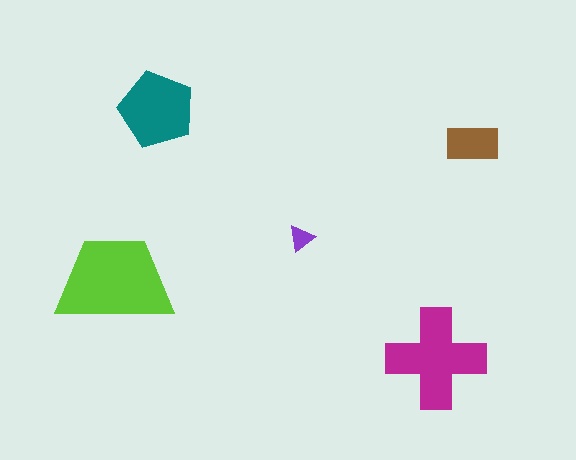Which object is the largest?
The lime trapezoid.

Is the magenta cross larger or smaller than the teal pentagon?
Larger.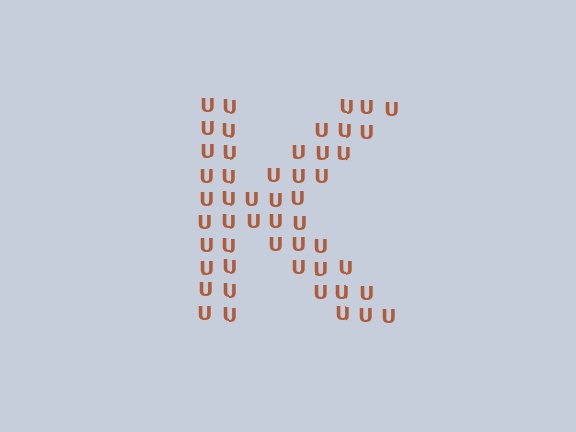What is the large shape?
The large shape is the letter K.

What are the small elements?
The small elements are letter U's.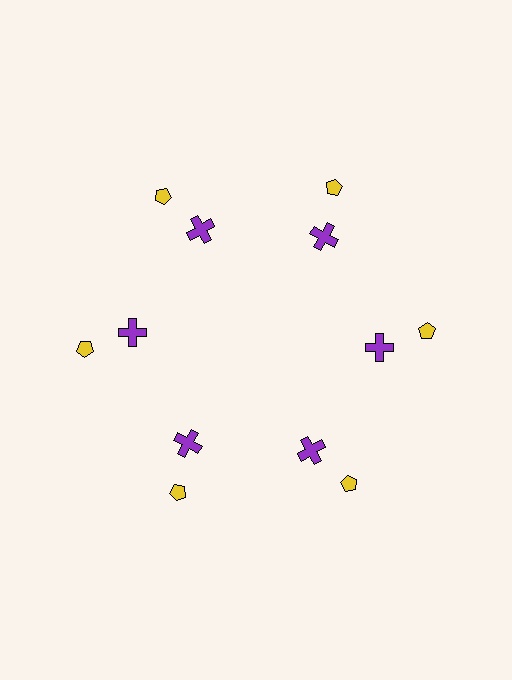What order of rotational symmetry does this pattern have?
This pattern has 6-fold rotational symmetry.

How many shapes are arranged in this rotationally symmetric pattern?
There are 12 shapes, arranged in 6 groups of 2.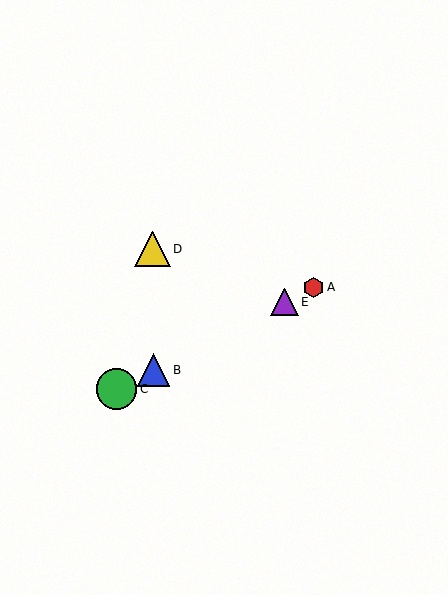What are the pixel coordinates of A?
Object A is at (314, 287).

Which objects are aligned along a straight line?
Objects A, B, C, E are aligned along a straight line.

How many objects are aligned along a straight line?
4 objects (A, B, C, E) are aligned along a straight line.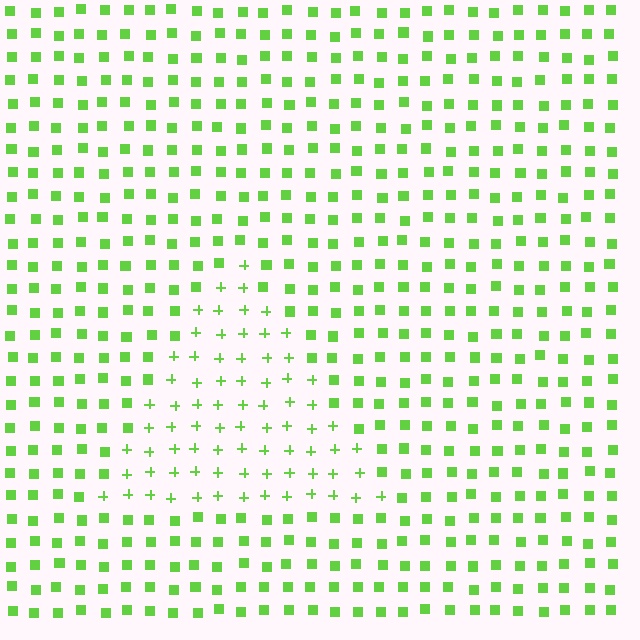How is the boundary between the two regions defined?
The boundary is defined by a change in element shape: plus signs inside vs. squares outside. All elements share the same color and spacing.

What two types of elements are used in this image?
The image uses plus signs inside the triangle region and squares outside it.